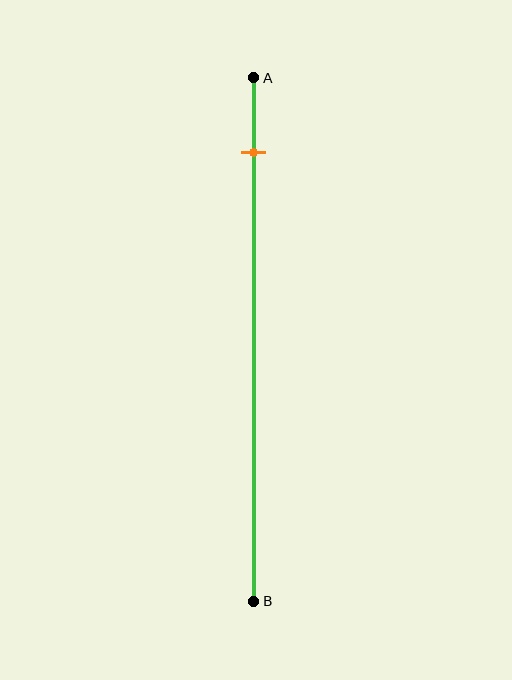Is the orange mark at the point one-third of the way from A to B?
No, the mark is at about 15% from A, not at the 33% one-third point.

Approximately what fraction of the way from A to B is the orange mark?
The orange mark is approximately 15% of the way from A to B.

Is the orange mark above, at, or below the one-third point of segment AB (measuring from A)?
The orange mark is above the one-third point of segment AB.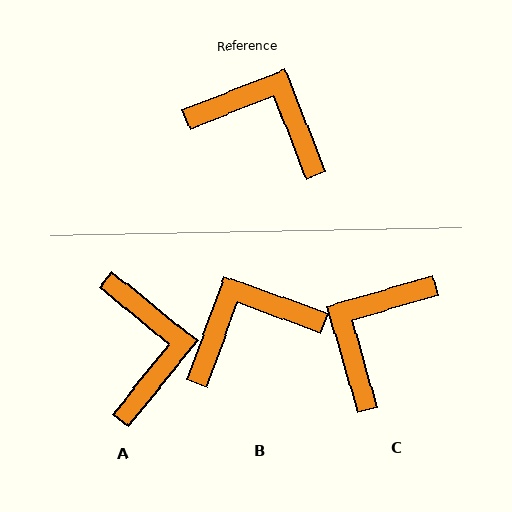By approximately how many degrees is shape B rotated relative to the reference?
Approximately 49 degrees counter-clockwise.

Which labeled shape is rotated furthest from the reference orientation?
C, about 85 degrees away.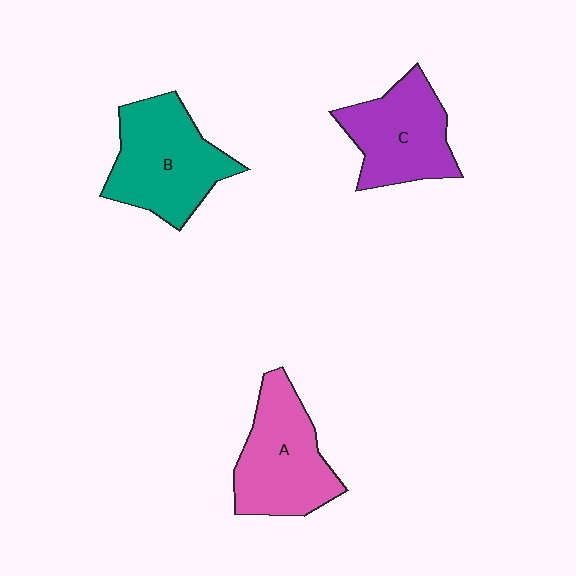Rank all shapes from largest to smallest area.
From largest to smallest: B (teal), A (pink), C (purple).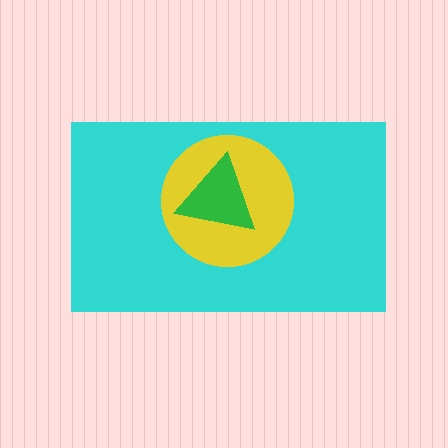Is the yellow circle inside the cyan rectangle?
Yes.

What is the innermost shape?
The green triangle.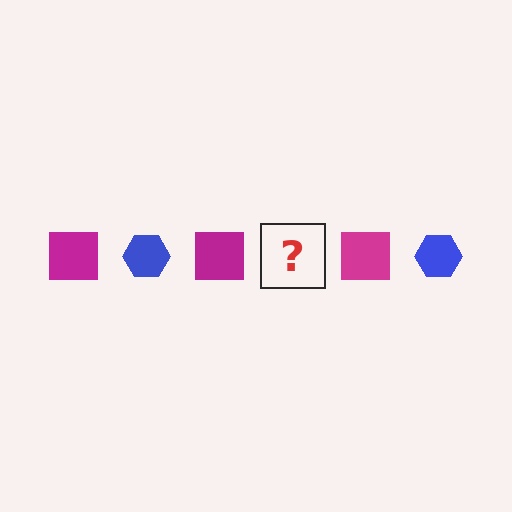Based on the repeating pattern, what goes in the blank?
The blank should be a blue hexagon.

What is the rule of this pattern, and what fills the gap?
The rule is that the pattern alternates between magenta square and blue hexagon. The gap should be filled with a blue hexagon.